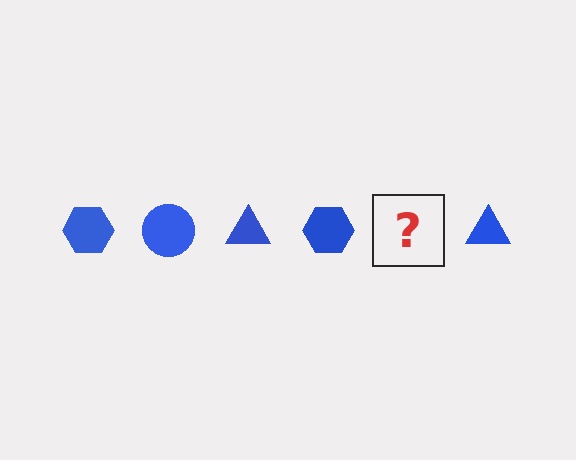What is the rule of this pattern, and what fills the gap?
The rule is that the pattern cycles through hexagon, circle, triangle shapes in blue. The gap should be filled with a blue circle.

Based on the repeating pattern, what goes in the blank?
The blank should be a blue circle.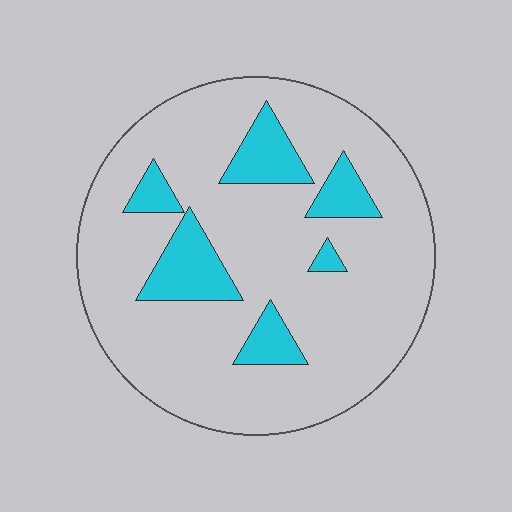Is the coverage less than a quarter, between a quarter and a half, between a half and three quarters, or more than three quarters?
Less than a quarter.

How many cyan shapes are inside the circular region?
6.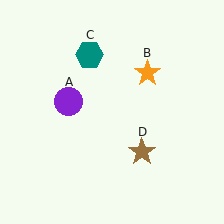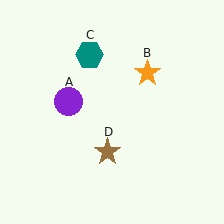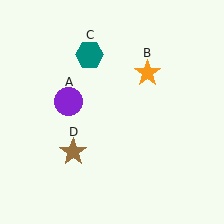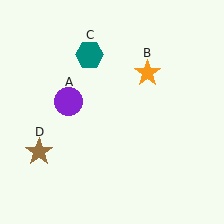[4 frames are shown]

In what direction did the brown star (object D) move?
The brown star (object D) moved left.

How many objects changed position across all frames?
1 object changed position: brown star (object D).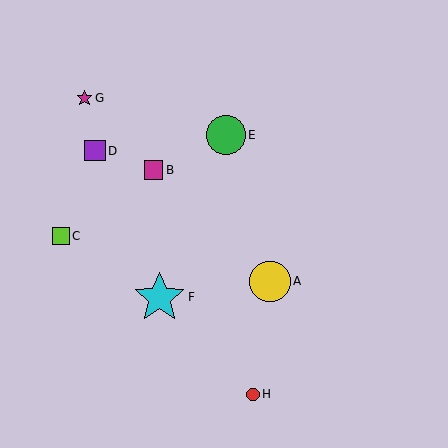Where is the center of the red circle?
The center of the red circle is at (253, 394).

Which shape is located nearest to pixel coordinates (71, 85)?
The magenta star (labeled G) at (85, 98) is nearest to that location.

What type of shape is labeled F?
Shape F is a cyan star.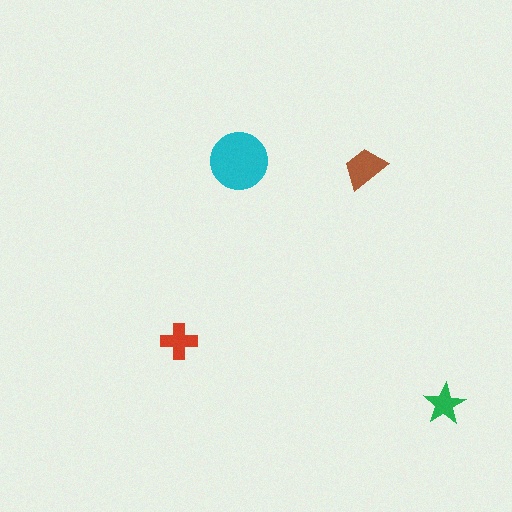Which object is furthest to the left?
The red cross is leftmost.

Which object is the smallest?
The green star.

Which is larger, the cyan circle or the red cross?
The cyan circle.